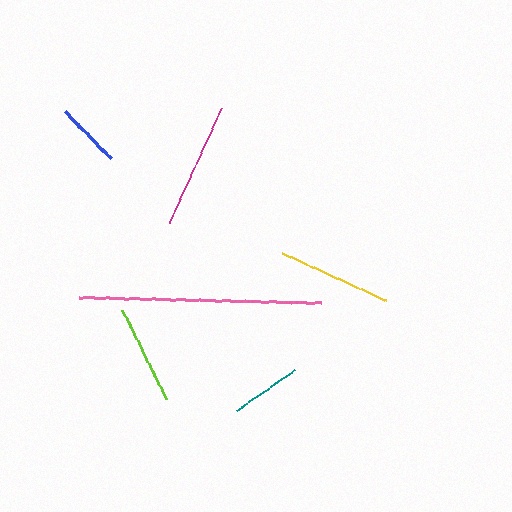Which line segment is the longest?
The pink line is the longest at approximately 243 pixels.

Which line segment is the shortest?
The blue line is the shortest at approximately 66 pixels.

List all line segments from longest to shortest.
From longest to shortest: pink, magenta, yellow, lime, teal, blue.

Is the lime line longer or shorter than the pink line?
The pink line is longer than the lime line.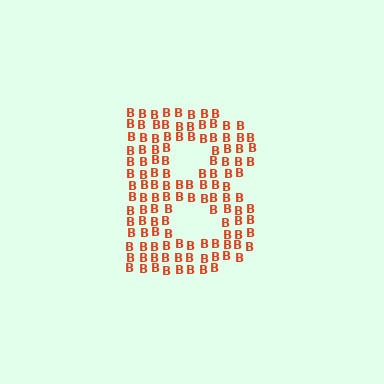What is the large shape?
The large shape is the letter B.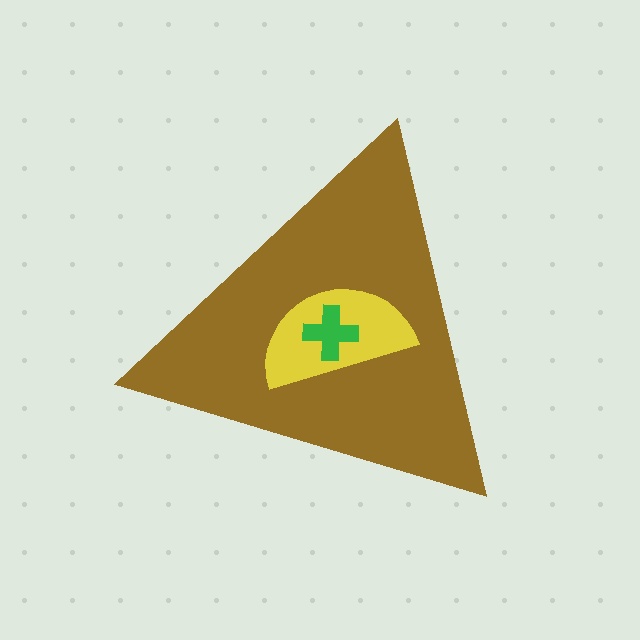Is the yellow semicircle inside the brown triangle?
Yes.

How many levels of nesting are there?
3.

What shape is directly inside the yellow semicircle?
The green cross.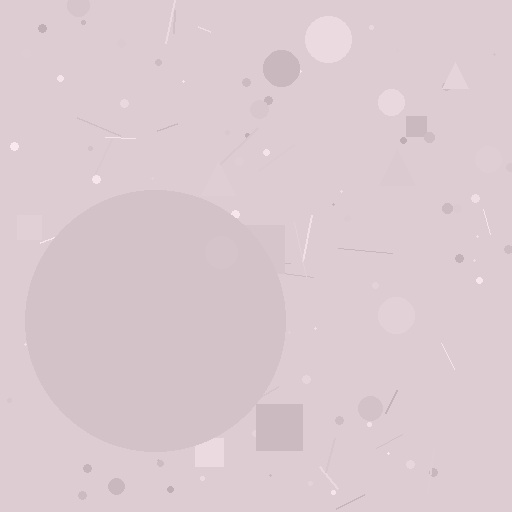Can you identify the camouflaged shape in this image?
The camouflaged shape is a circle.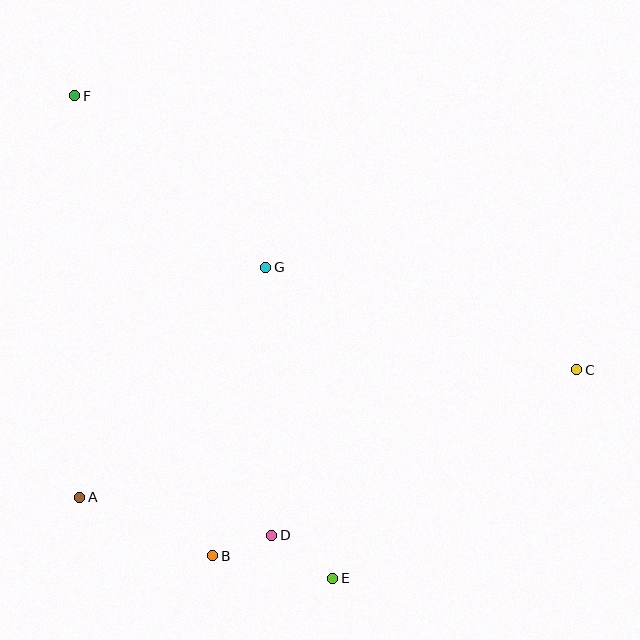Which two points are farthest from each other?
Points C and F are farthest from each other.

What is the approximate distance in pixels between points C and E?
The distance between C and E is approximately 321 pixels.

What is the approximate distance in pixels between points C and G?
The distance between C and G is approximately 327 pixels.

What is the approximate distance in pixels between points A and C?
The distance between A and C is approximately 513 pixels.